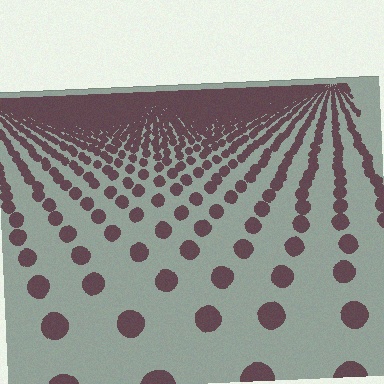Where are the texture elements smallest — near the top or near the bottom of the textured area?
Near the top.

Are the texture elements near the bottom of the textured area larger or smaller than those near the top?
Larger. Near the bottom, elements are closer to the viewer and appear at a bigger on-screen size.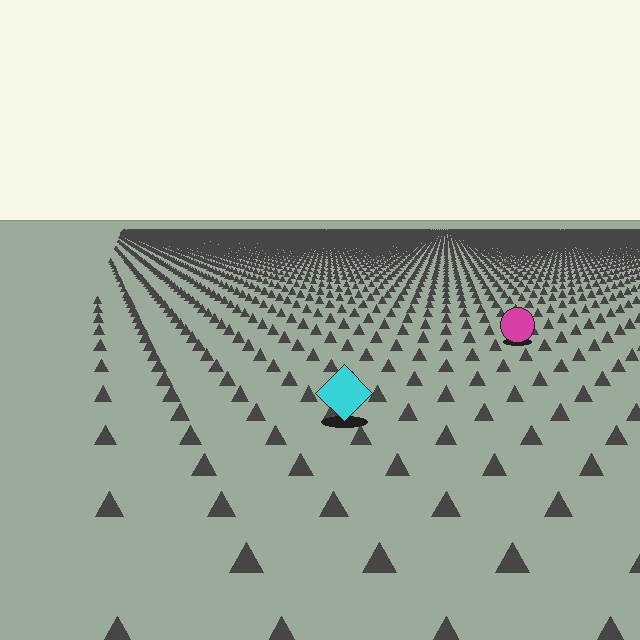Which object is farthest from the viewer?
The magenta circle is farthest from the viewer. It appears smaller and the ground texture around it is denser.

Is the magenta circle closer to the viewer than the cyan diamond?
No. The cyan diamond is closer — you can tell from the texture gradient: the ground texture is coarser near it.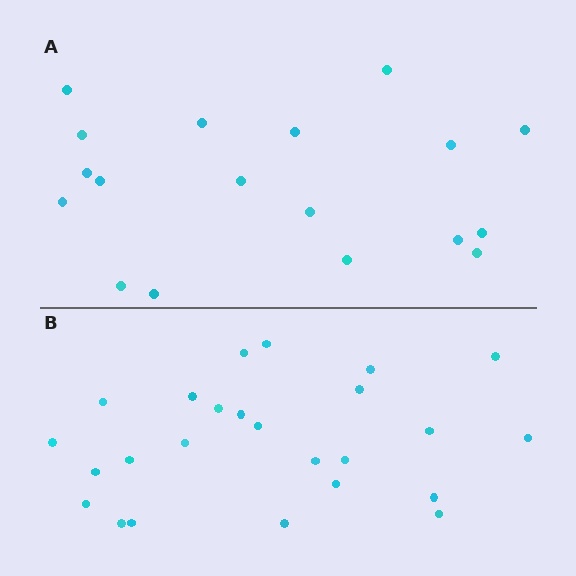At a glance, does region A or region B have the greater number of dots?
Region B (the bottom region) has more dots.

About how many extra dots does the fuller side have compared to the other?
Region B has roughly 8 or so more dots than region A.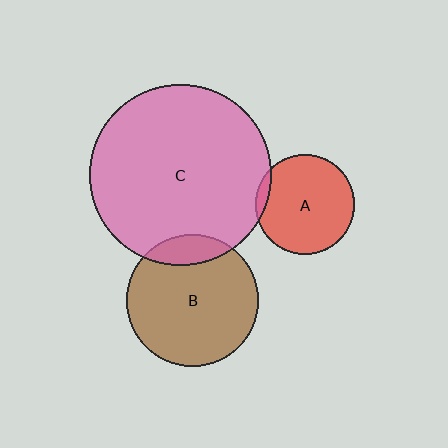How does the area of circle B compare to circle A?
Approximately 1.8 times.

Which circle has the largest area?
Circle C (pink).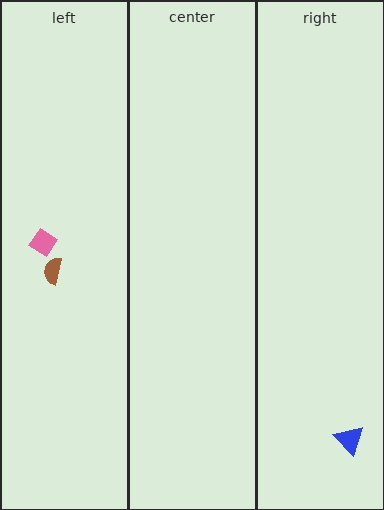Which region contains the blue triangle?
The right region.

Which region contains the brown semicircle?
The left region.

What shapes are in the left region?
The pink diamond, the brown semicircle.